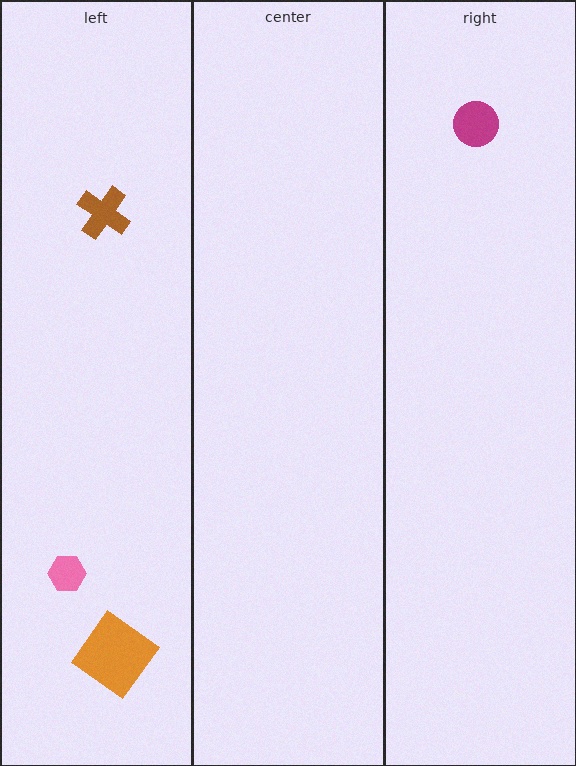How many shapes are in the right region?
1.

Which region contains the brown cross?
The left region.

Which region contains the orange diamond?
The left region.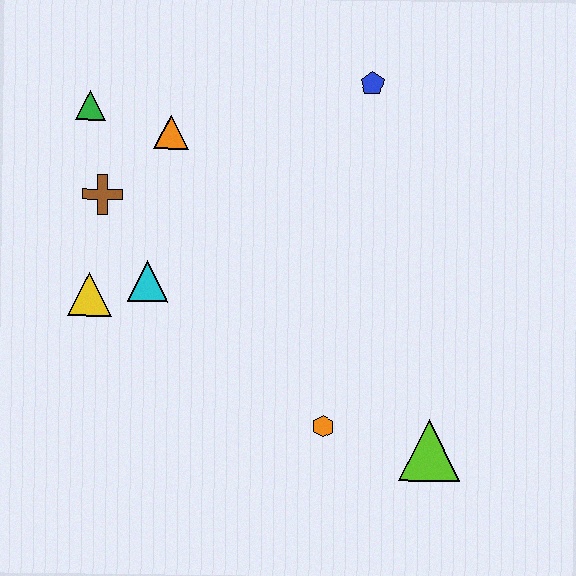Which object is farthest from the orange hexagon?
The green triangle is farthest from the orange hexagon.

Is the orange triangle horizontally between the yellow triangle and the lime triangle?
Yes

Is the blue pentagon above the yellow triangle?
Yes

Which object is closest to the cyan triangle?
The yellow triangle is closest to the cyan triangle.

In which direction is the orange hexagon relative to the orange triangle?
The orange hexagon is below the orange triangle.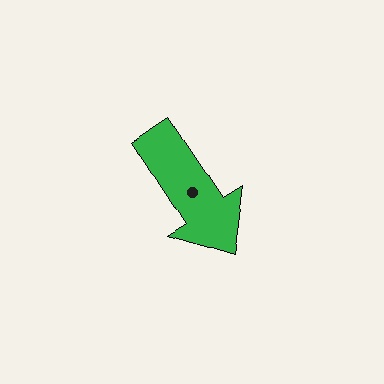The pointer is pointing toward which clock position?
Roughly 5 o'clock.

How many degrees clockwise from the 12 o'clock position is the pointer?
Approximately 147 degrees.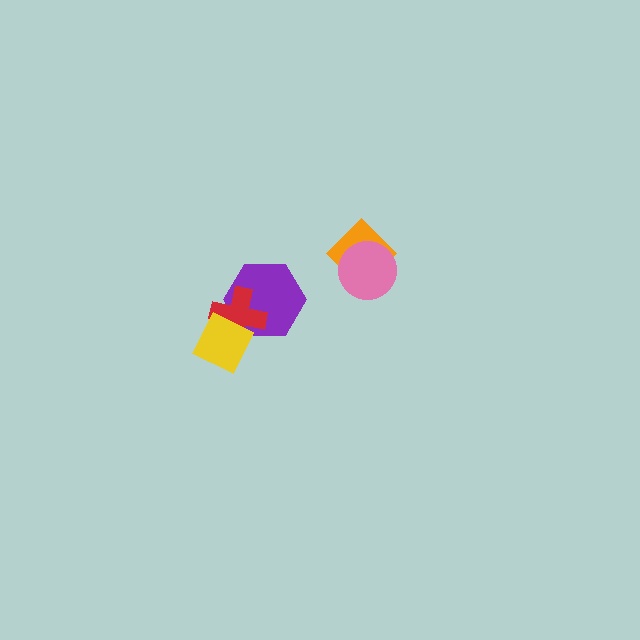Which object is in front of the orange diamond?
The pink circle is in front of the orange diamond.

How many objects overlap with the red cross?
2 objects overlap with the red cross.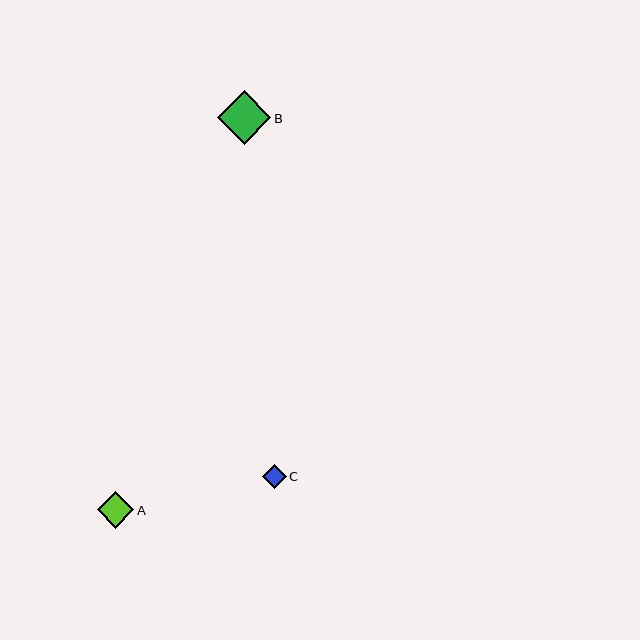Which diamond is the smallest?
Diamond C is the smallest with a size of approximately 24 pixels.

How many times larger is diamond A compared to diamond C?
Diamond A is approximately 1.5 times the size of diamond C.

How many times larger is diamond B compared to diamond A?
Diamond B is approximately 1.5 times the size of diamond A.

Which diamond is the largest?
Diamond B is the largest with a size of approximately 53 pixels.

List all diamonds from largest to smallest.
From largest to smallest: B, A, C.